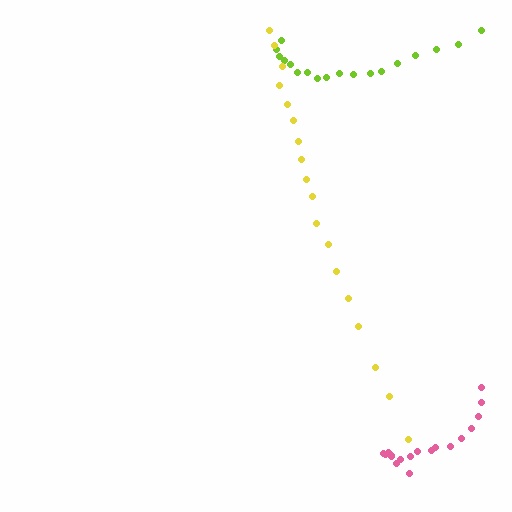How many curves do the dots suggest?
There are 3 distinct paths.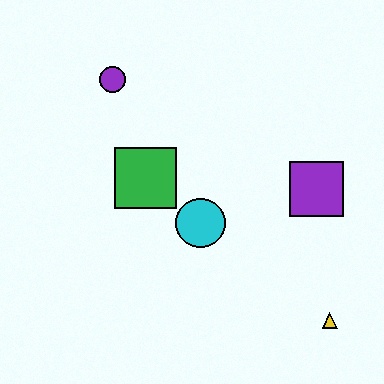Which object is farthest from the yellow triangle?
The purple circle is farthest from the yellow triangle.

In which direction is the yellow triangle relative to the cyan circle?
The yellow triangle is to the right of the cyan circle.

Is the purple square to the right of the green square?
Yes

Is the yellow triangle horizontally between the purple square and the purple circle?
No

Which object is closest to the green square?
The cyan circle is closest to the green square.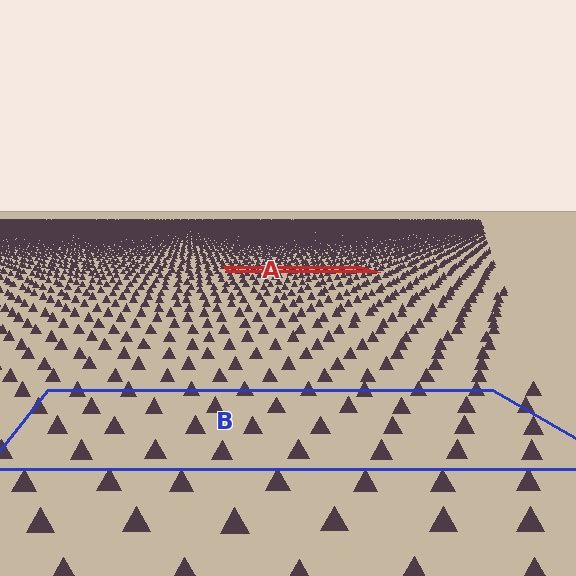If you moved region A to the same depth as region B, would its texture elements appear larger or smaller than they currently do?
They would appear larger. At a closer depth, the same texture elements are projected at a bigger on-screen size.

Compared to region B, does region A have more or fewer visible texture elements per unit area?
Region A has more texture elements per unit area — they are packed more densely because it is farther away.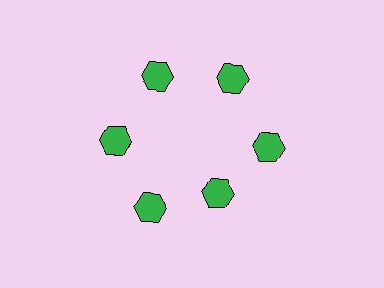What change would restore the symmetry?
The symmetry would be restored by moving it outward, back onto the ring so that all 6 hexagons sit at equal angles and equal distance from the center.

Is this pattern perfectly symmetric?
No. The 6 green hexagons are arranged in a ring, but one element near the 5 o'clock position is pulled inward toward the center, breaking the 6-fold rotational symmetry.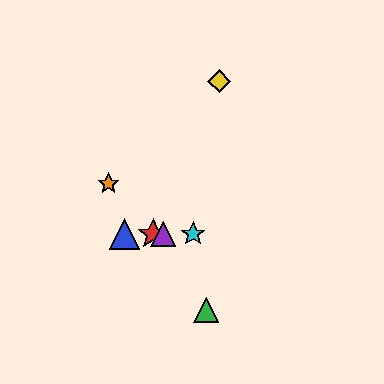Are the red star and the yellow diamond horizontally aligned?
No, the red star is at y≈234 and the yellow diamond is at y≈81.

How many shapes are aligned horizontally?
4 shapes (the red star, the blue triangle, the purple triangle, the cyan star) are aligned horizontally.